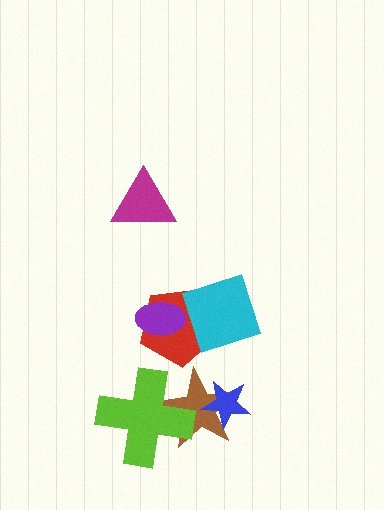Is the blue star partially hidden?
No, no other shape covers it.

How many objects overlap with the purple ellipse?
2 objects overlap with the purple ellipse.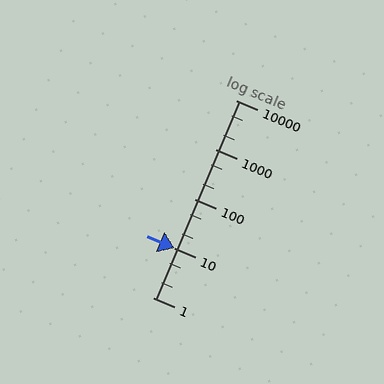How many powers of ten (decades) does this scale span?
The scale spans 4 decades, from 1 to 10000.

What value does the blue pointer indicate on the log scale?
The pointer indicates approximately 10.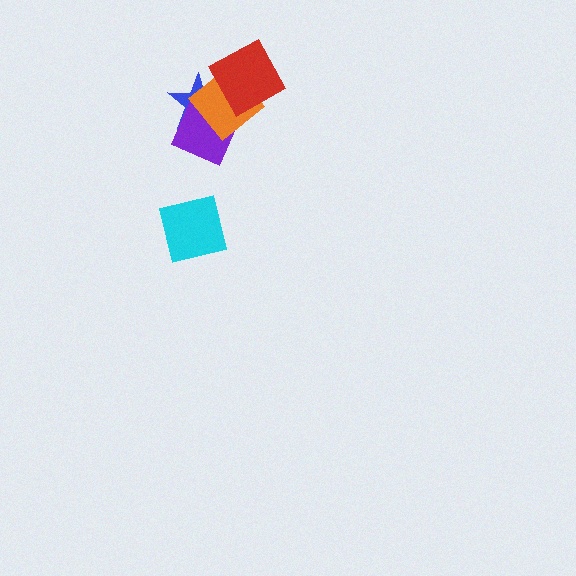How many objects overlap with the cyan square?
0 objects overlap with the cyan square.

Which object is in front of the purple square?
The orange diamond is in front of the purple square.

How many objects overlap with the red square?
1 object overlaps with the red square.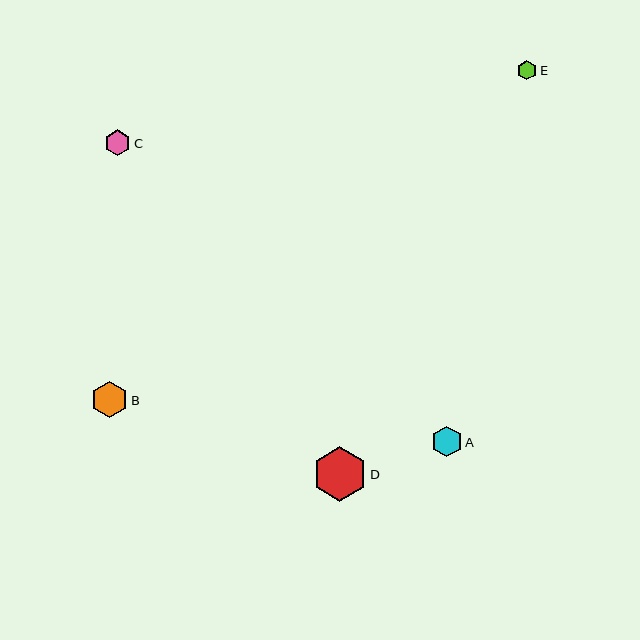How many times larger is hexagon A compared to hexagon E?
Hexagon A is approximately 1.6 times the size of hexagon E.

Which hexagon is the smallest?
Hexagon E is the smallest with a size of approximately 19 pixels.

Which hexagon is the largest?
Hexagon D is the largest with a size of approximately 54 pixels.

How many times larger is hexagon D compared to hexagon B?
Hexagon D is approximately 1.5 times the size of hexagon B.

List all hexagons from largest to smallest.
From largest to smallest: D, B, A, C, E.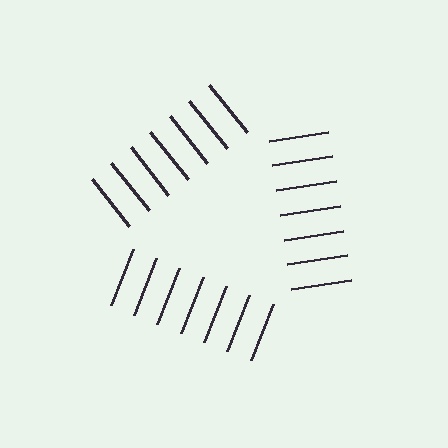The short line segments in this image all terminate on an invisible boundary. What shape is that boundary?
An illusory triangle — the line segments terminate on its edges but no continuous stroke is drawn.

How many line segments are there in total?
21 — 7 along each of the 3 edges.